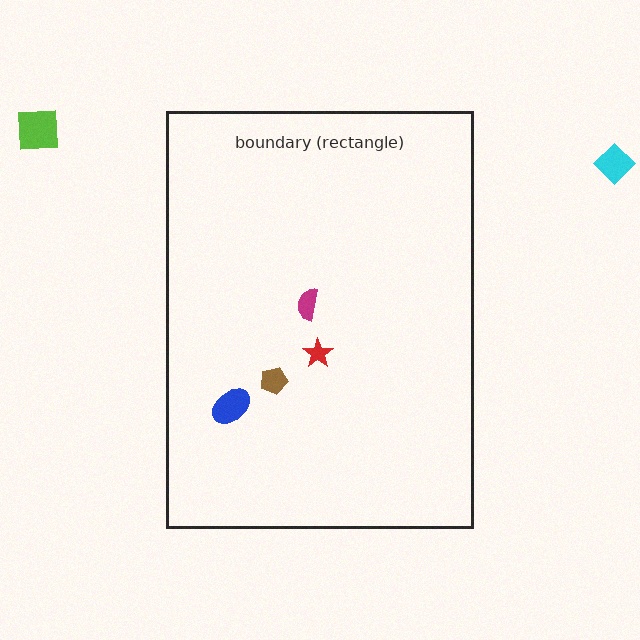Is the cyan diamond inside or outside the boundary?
Outside.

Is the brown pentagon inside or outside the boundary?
Inside.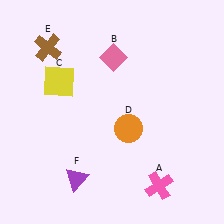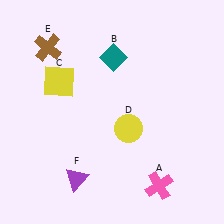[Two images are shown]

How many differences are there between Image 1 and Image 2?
There are 2 differences between the two images.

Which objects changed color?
B changed from pink to teal. D changed from orange to yellow.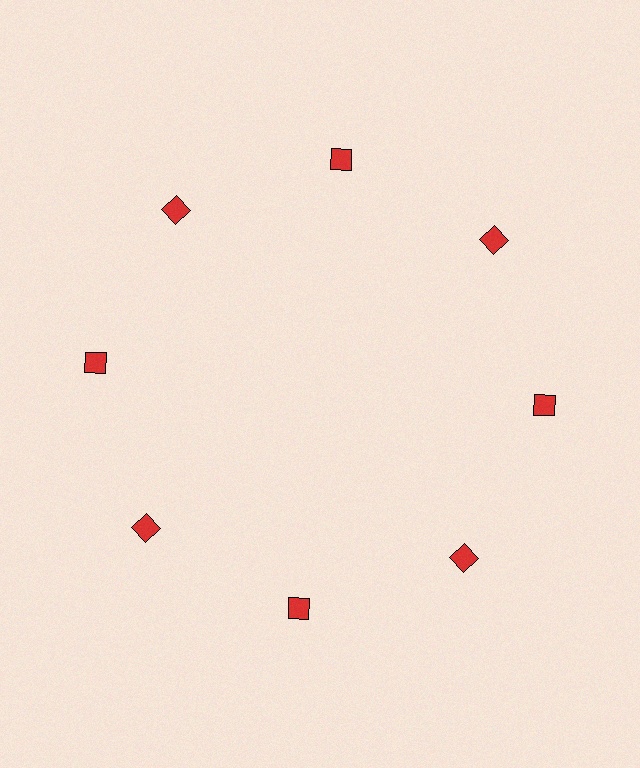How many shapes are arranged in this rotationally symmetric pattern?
There are 8 shapes, arranged in 8 groups of 1.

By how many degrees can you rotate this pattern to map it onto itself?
The pattern maps onto itself every 45 degrees of rotation.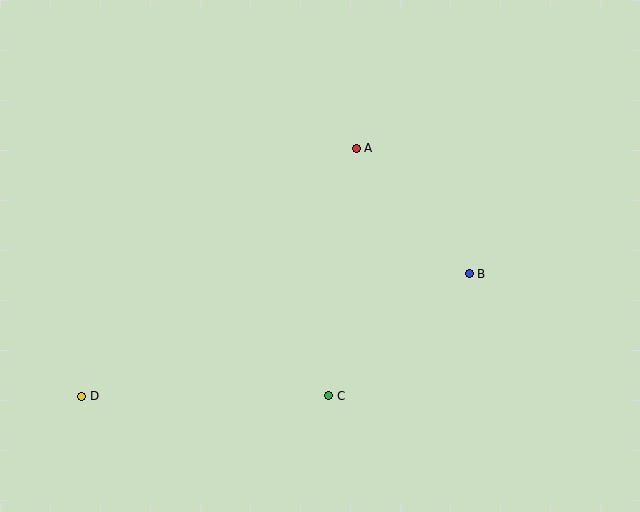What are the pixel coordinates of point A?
Point A is at (356, 148).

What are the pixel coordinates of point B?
Point B is at (469, 274).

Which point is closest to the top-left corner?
Point A is closest to the top-left corner.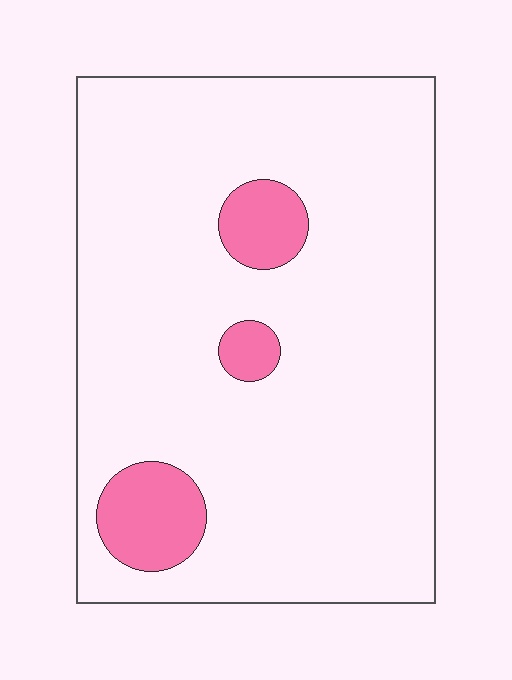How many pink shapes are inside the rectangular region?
3.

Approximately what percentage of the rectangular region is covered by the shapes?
Approximately 10%.